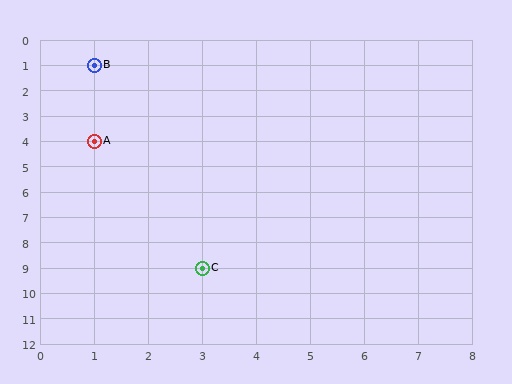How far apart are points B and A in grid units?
Points B and A are 3 rows apart.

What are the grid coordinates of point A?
Point A is at grid coordinates (1, 4).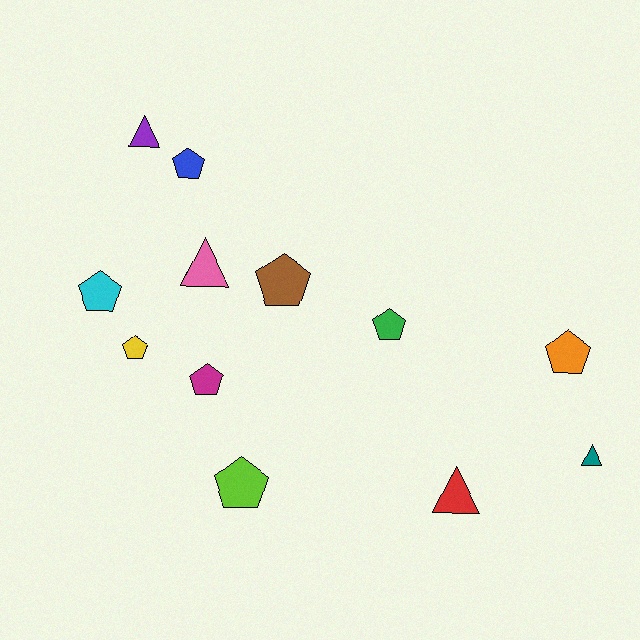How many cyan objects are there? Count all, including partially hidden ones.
There is 1 cyan object.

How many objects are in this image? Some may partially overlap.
There are 12 objects.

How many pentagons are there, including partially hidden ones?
There are 8 pentagons.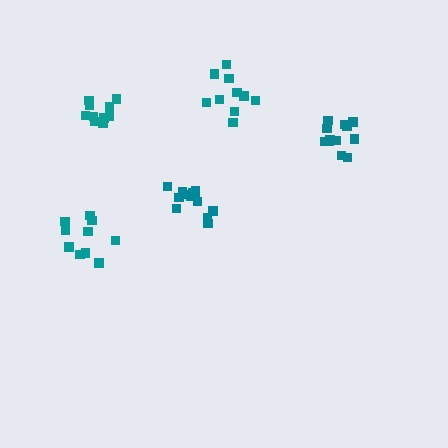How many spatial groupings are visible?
There are 5 spatial groupings.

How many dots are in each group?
Group 1: 12 dots, Group 2: 10 dots, Group 3: 13 dots, Group 4: 10 dots, Group 5: 10 dots (55 total).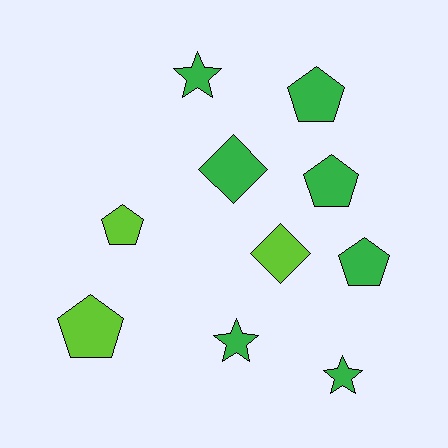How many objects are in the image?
There are 10 objects.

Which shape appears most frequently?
Pentagon, with 5 objects.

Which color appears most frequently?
Green, with 7 objects.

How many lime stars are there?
There are no lime stars.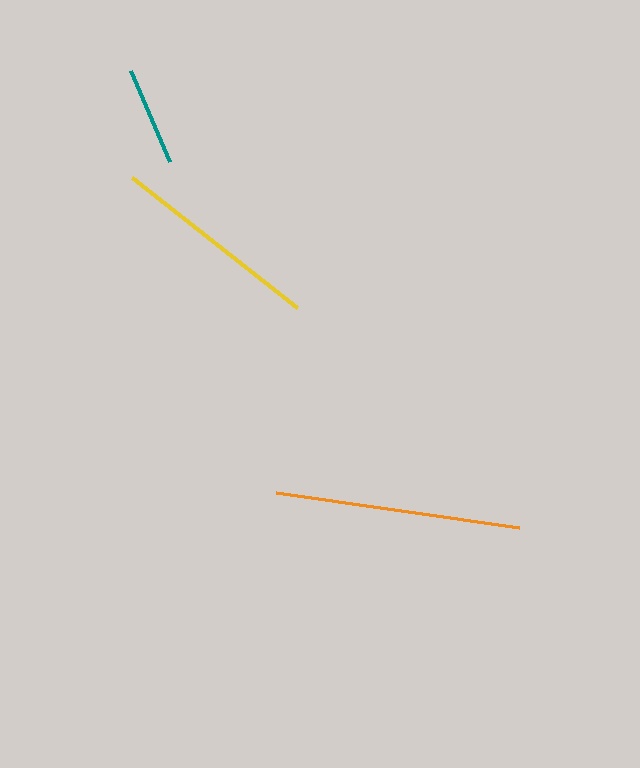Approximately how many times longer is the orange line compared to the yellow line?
The orange line is approximately 1.2 times the length of the yellow line.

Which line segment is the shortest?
The teal line is the shortest at approximately 99 pixels.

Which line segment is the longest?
The orange line is the longest at approximately 245 pixels.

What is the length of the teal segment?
The teal segment is approximately 99 pixels long.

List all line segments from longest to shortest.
From longest to shortest: orange, yellow, teal.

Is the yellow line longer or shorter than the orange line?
The orange line is longer than the yellow line.